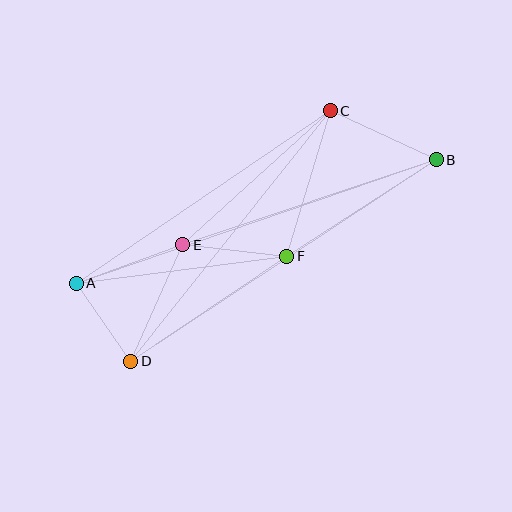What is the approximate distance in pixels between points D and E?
The distance between D and E is approximately 128 pixels.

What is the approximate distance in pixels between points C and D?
The distance between C and D is approximately 320 pixels.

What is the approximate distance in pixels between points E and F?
The distance between E and F is approximately 105 pixels.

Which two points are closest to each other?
Points A and D are closest to each other.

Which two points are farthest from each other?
Points A and B are farthest from each other.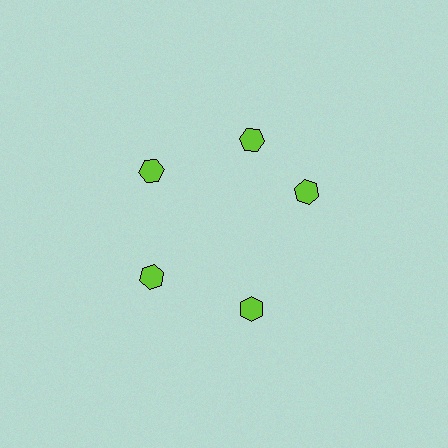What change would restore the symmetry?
The symmetry would be restored by rotating it back into even spacing with its neighbors so that all 5 hexagons sit at equal angles and equal distance from the center.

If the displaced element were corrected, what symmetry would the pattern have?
It would have 5-fold rotational symmetry — the pattern would map onto itself every 72 degrees.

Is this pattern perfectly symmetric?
No. The 5 lime hexagons are arranged in a ring, but one element near the 3 o'clock position is rotated out of alignment along the ring, breaking the 5-fold rotational symmetry.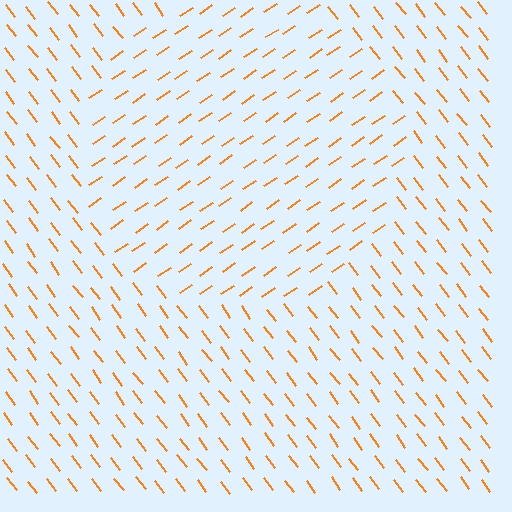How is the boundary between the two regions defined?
The boundary is defined purely by a change in line orientation (approximately 87 degrees difference). All lines are the same color and thickness.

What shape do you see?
I see a circle.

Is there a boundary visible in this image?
Yes, there is a texture boundary formed by a change in line orientation.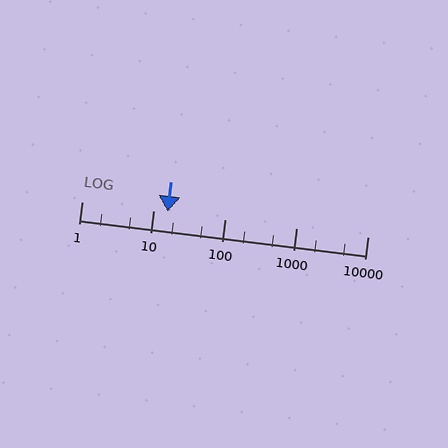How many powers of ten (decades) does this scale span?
The scale spans 4 decades, from 1 to 10000.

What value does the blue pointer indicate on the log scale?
The pointer indicates approximately 16.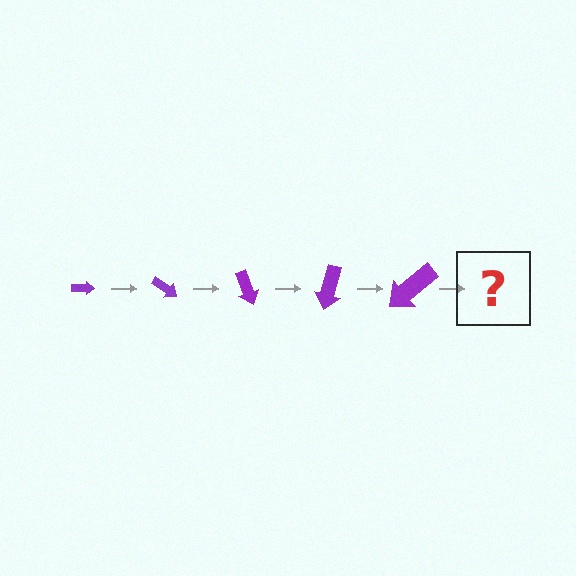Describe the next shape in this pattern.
It should be an arrow, larger than the previous one and rotated 175 degrees from the start.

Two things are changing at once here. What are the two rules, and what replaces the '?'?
The two rules are that the arrow grows larger each step and it rotates 35 degrees each step. The '?' should be an arrow, larger than the previous one and rotated 175 degrees from the start.